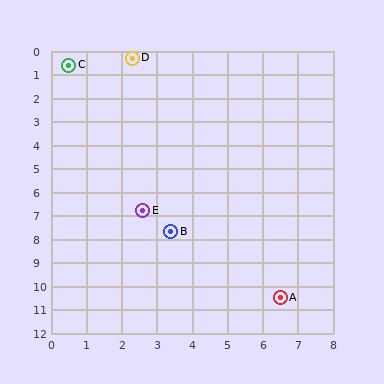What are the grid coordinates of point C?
Point C is at approximately (0.5, 0.6).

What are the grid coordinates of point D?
Point D is at approximately (2.3, 0.3).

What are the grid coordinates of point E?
Point E is at approximately (2.6, 6.8).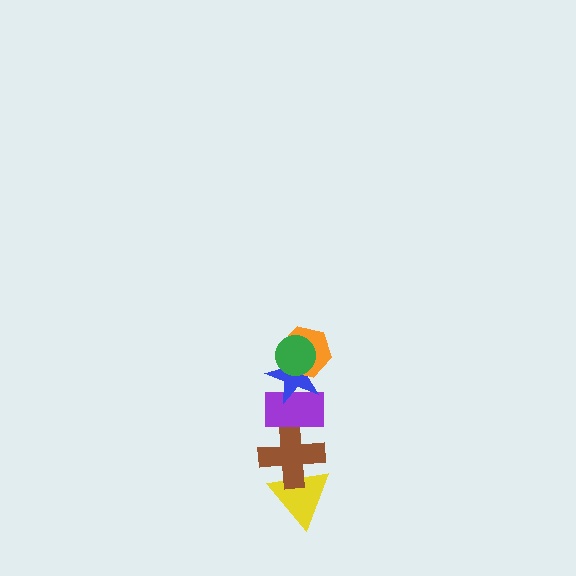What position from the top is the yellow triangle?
The yellow triangle is 6th from the top.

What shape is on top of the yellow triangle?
The brown cross is on top of the yellow triangle.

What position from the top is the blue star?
The blue star is 3rd from the top.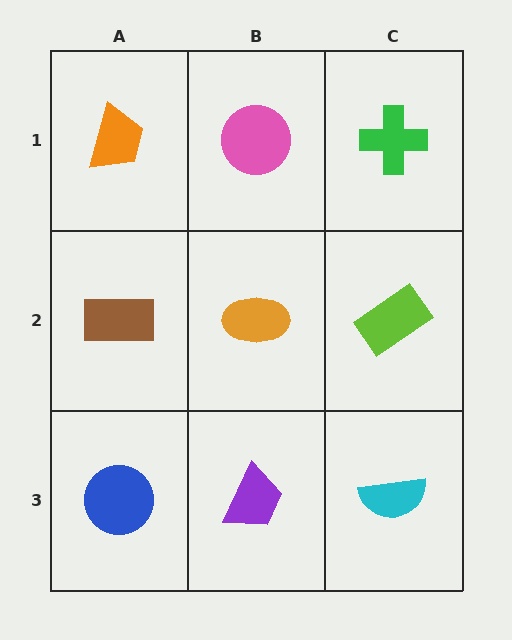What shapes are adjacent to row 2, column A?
An orange trapezoid (row 1, column A), a blue circle (row 3, column A), an orange ellipse (row 2, column B).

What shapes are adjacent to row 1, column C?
A lime rectangle (row 2, column C), a pink circle (row 1, column B).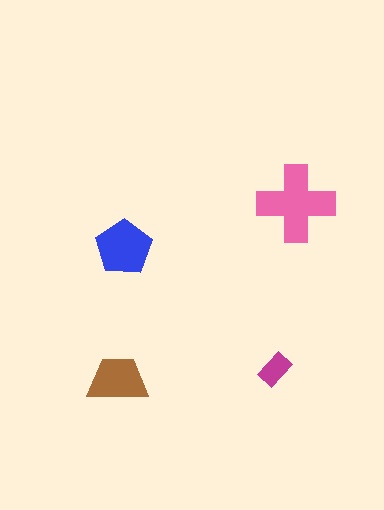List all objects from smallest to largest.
The magenta rectangle, the brown trapezoid, the blue pentagon, the pink cross.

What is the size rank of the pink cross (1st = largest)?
1st.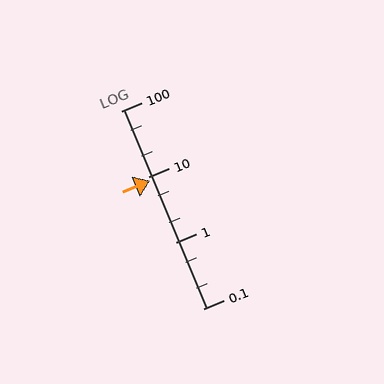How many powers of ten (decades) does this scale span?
The scale spans 3 decades, from 0.1 to 100.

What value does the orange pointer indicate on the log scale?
The pointer indicates approximately 8.7.